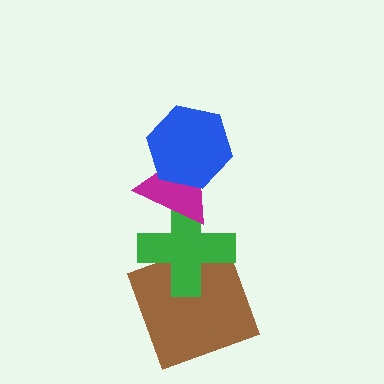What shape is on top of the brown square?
The green cross is on top of the brown square.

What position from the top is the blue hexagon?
The blue hexagon is 1st from the top.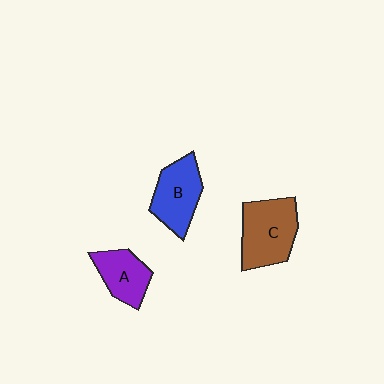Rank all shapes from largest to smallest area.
From largest to smallest: C (brown), B (blue), A (purple).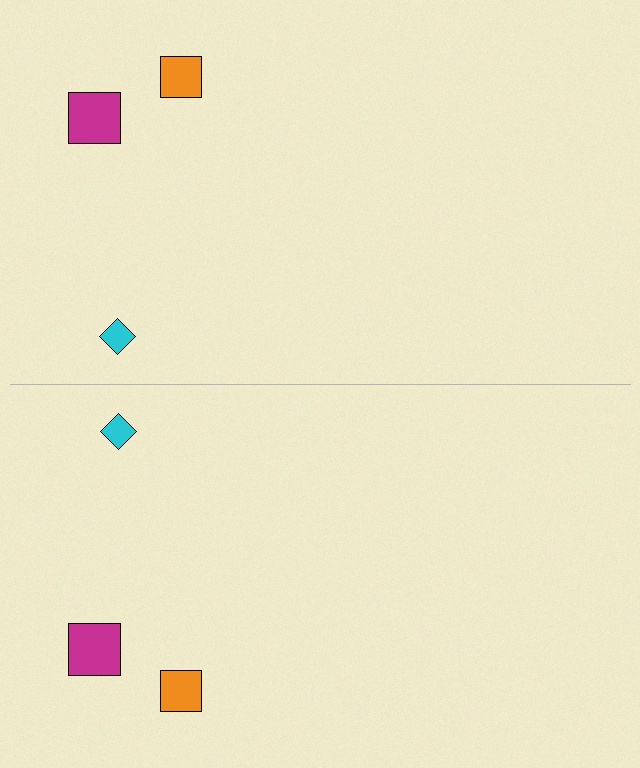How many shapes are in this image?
There are 6 shapes in this image.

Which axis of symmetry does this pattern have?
The pattern has a horizontal axis of symmetry running through the center of the image.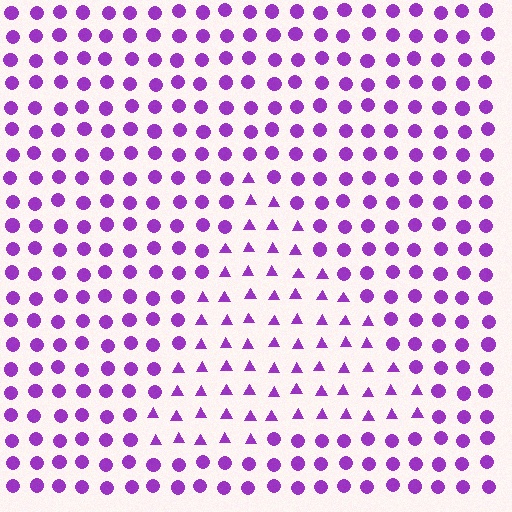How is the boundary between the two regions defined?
The boundary is defined by a change in element shape: triangles inside vs. circles outside. All elements share the same color and spacing.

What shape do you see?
I see a triangle.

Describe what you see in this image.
The image is filled with small purple elements arranged in a uniform grid. A triangle-shaped region contains triangles, while the surrounding area contains circles. The boundary is defined purely by the change in element shape.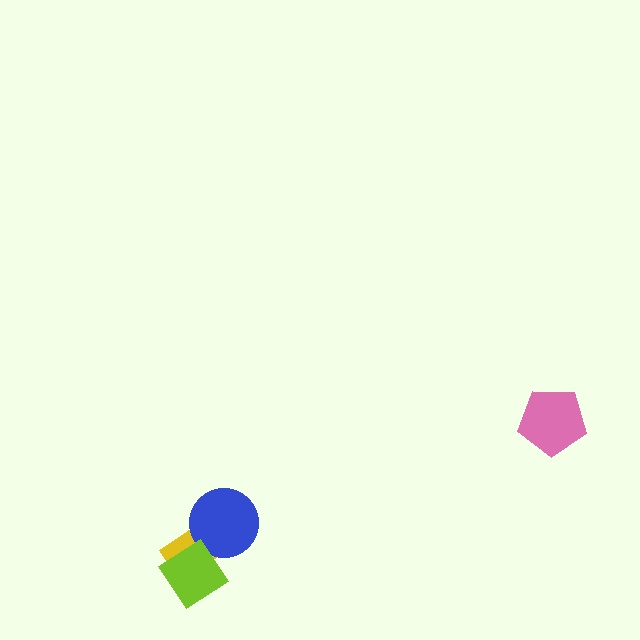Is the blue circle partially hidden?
No, no other shape covers it.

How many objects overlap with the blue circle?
1 object overlaps with the blue circle.